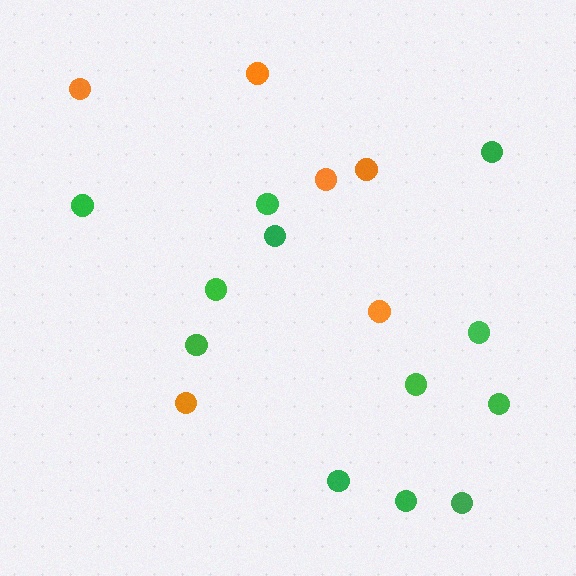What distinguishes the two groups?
There are 2 groups: one group of green circles (12) and one group of orange circles (6).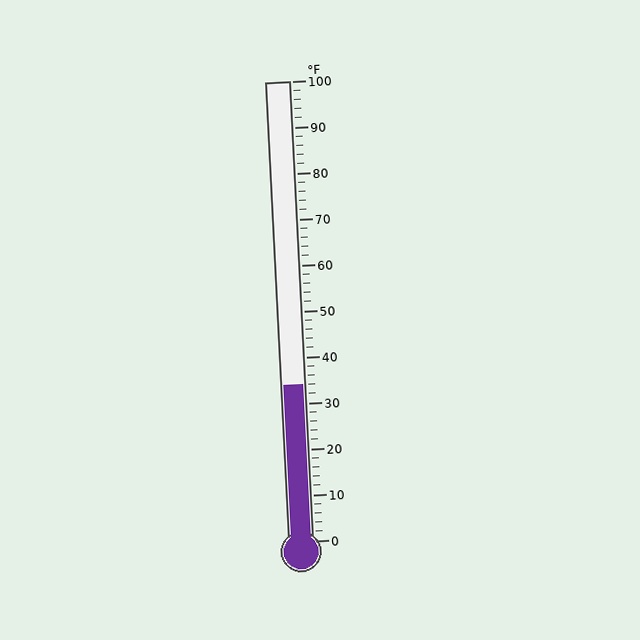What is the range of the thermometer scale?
The thermometer scale ranges from 0°F to 100°F.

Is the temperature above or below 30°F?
The temperature is above 30°F.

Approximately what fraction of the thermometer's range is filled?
The thermometer is filled to approximately 35% of its range.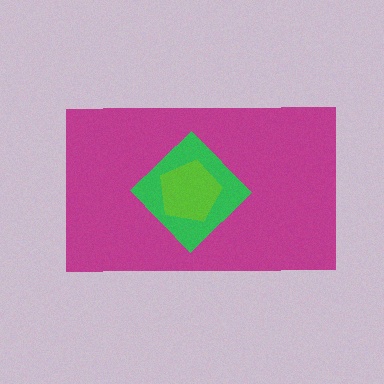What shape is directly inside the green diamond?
The lime pentagon.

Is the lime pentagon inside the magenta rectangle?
Yes.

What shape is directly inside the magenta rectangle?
The green diamond.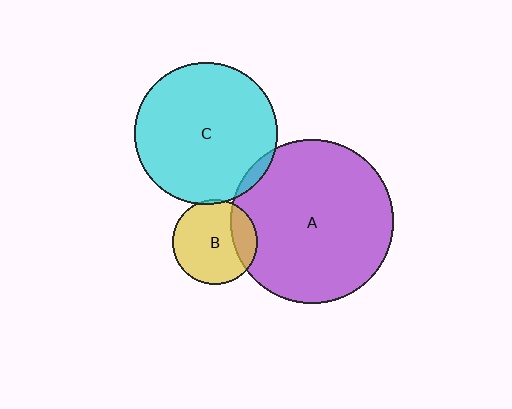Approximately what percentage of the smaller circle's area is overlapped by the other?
Approximately 20%.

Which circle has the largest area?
Circle A (purple).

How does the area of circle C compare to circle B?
Approximately 2.8 times.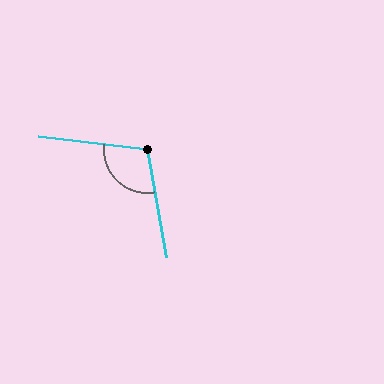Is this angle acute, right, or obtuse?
It is obtuse.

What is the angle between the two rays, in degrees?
Approximately 107 degrees.